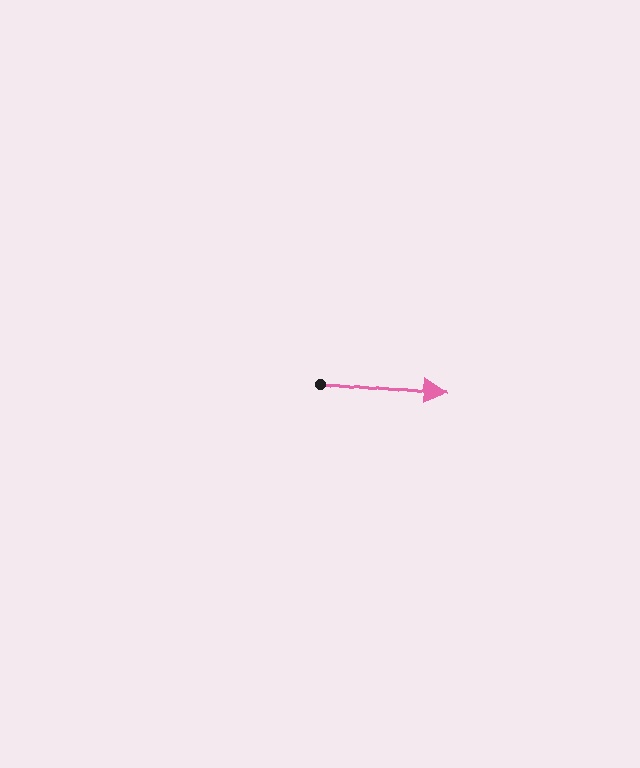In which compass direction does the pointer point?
East.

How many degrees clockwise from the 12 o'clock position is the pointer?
Approximately 96 degrees.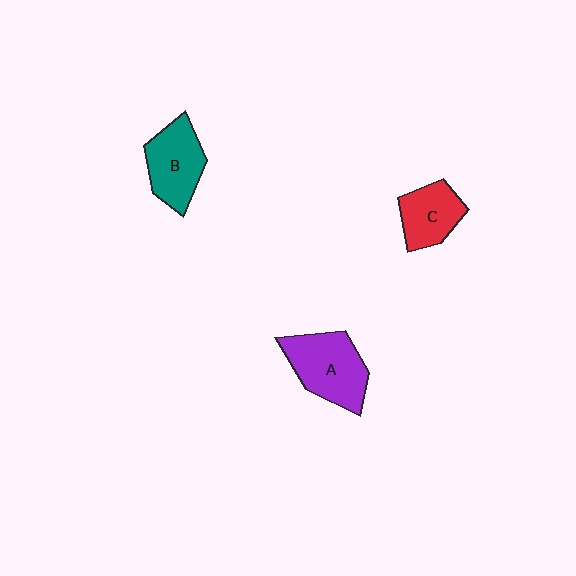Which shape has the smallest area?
Shape C (red).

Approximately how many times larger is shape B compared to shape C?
Approximately 1.2 times.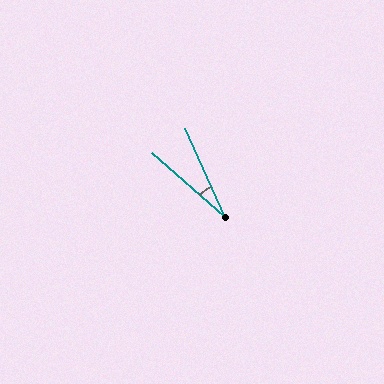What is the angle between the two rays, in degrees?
Approximately 24 degrees.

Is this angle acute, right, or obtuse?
It is acute.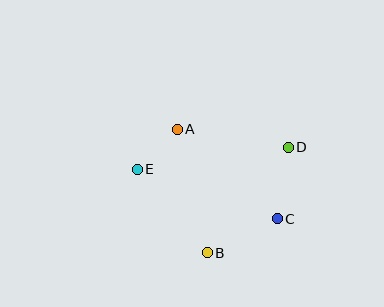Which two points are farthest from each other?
Points D and E are farthest from each other.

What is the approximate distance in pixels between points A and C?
The distance between A and C is approximately 134 pixels.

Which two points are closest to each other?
Points A and E are closest to each other.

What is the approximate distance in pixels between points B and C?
The distance between B and C is approximately 78 pixels.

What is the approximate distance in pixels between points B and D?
The distance between B and D is approximately 133 pixels.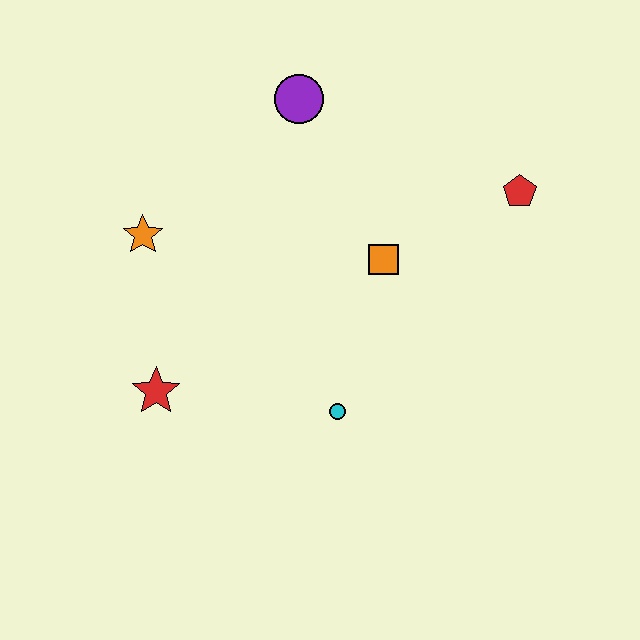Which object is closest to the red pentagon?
The orange square is closest to the red pentagon.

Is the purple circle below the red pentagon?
No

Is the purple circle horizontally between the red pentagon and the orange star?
Yes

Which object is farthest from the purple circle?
The red star is farthest from the purple circle.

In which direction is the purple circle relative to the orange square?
The purple circle is above the orange square.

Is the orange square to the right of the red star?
Yes